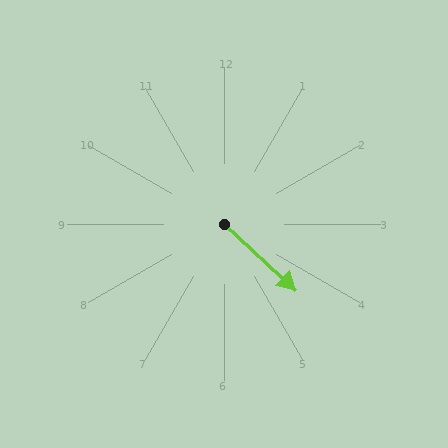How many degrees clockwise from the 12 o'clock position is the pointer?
Approximately 133 degrees.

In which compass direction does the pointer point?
Southeast.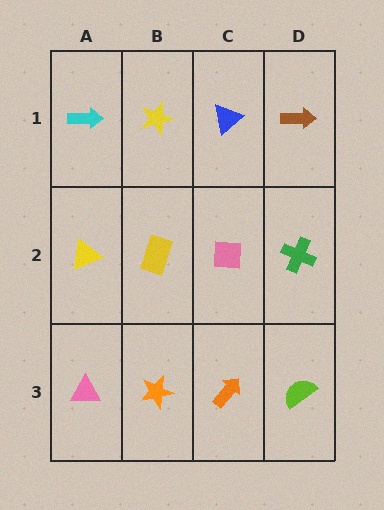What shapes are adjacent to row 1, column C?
A pink square (row 2, column C), a yellow star (row 1, column B), a brown arrow (row 1, column D).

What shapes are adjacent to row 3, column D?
A green cross (row 2, column D), an orange arrow (row 3, column C).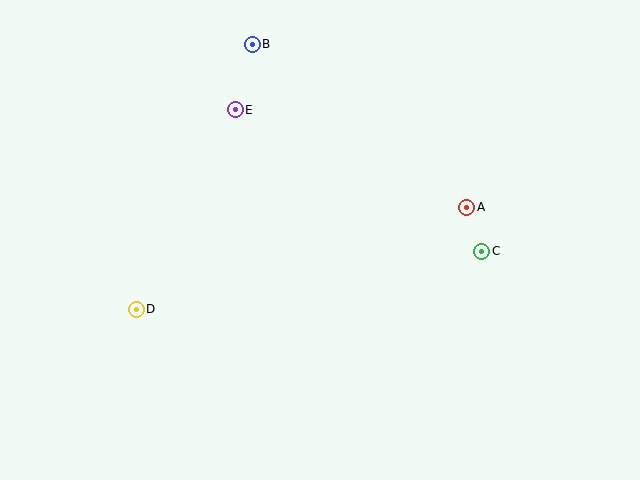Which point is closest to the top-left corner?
Point B is closest to the top-left corner.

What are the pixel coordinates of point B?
Point B is at (252, 44).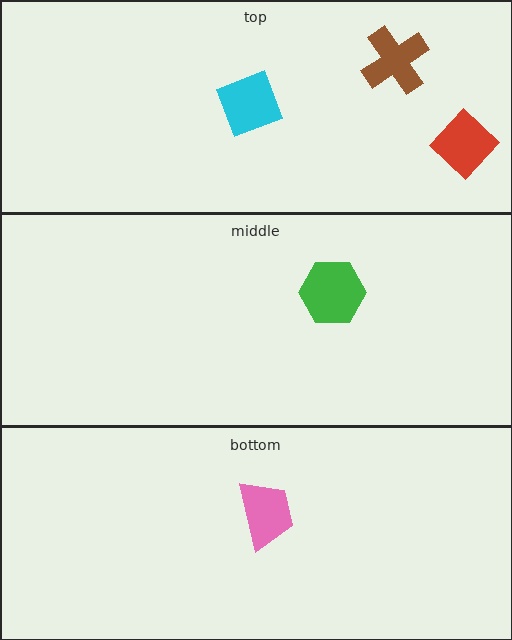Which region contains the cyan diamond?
The top region.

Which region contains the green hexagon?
The middle region.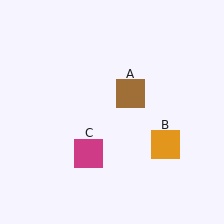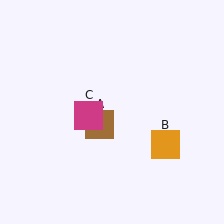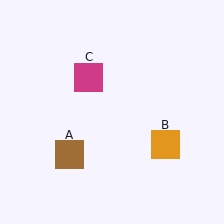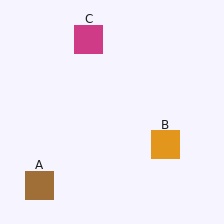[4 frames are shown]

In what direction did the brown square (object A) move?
The brown square (object A) moved down and to the left.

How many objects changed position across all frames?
2 objects changed position: brown square (object A), magenta square (object C).